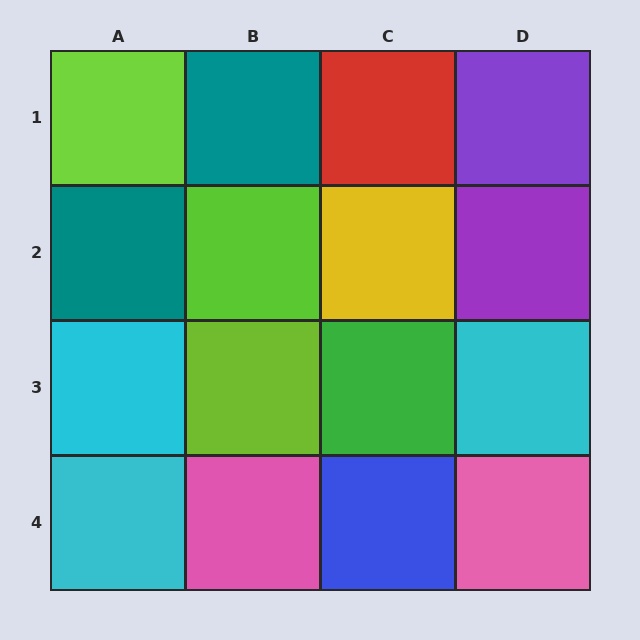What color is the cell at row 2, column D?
Purple.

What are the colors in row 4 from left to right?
Cyan, pink, blue, pink.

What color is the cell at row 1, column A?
Lime.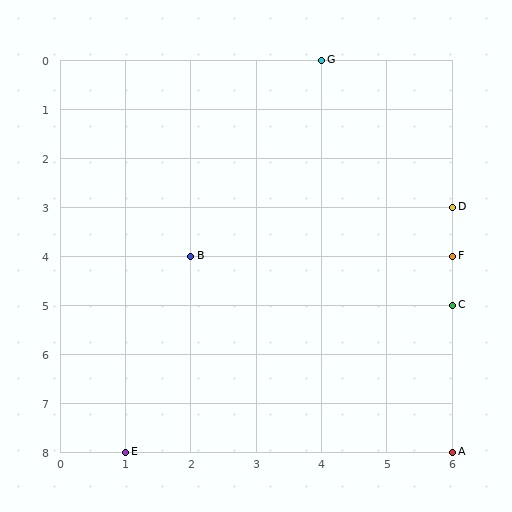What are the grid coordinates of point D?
Point D is at grid coordinates (6, 3).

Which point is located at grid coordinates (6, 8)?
Point A is at (6, 8).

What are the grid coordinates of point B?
Point B is at grid coordinates (2, 4).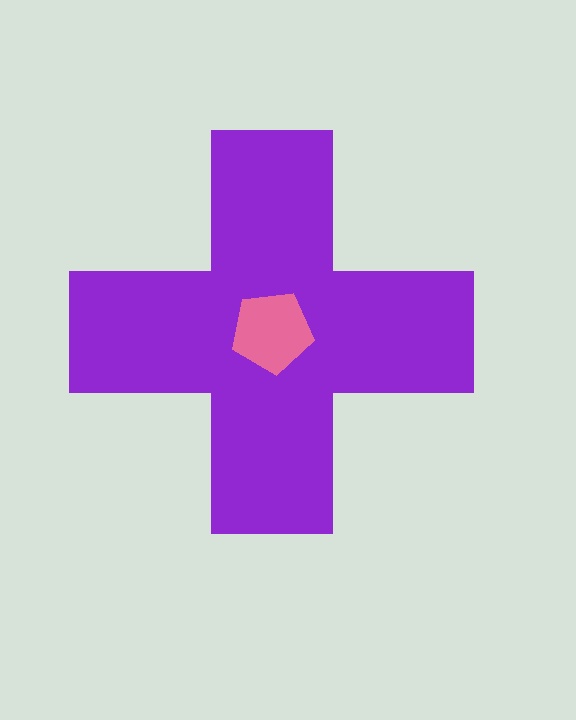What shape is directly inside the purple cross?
The pink pentagon.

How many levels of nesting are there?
2.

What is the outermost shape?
The purple cross.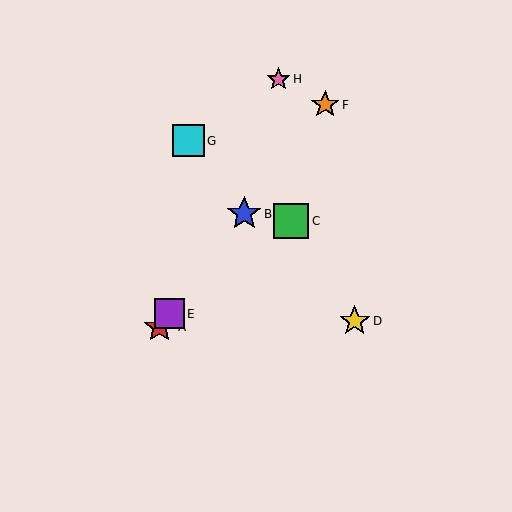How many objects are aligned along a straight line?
4 objects (A, B, E, F) are aligned along a straight line.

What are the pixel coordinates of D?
Object D is at (355, 321).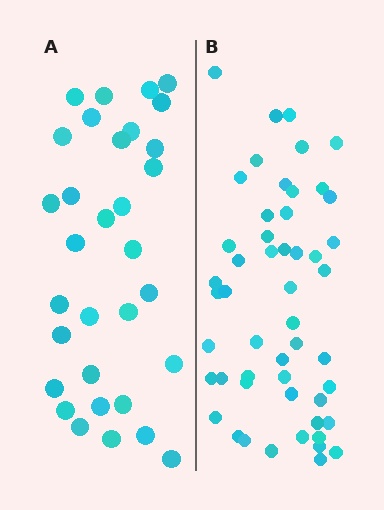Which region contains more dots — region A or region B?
Region B (the right region) has more dots.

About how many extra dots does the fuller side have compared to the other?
Region B has approximately 20 more dots than region A.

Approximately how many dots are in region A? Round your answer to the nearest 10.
About 30 dots. (The exact count is 32, which rounds to 30.)